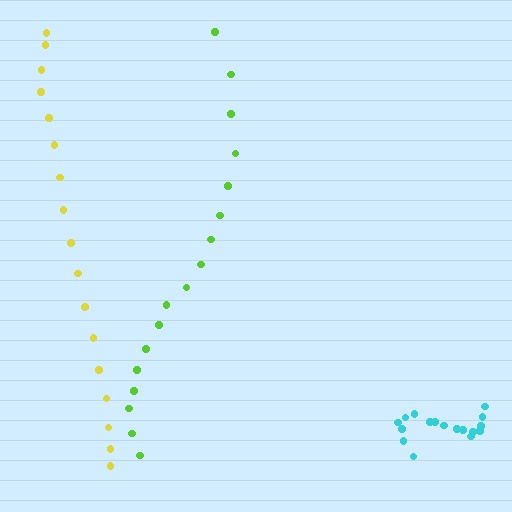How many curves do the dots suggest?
There are 3 distinct paths.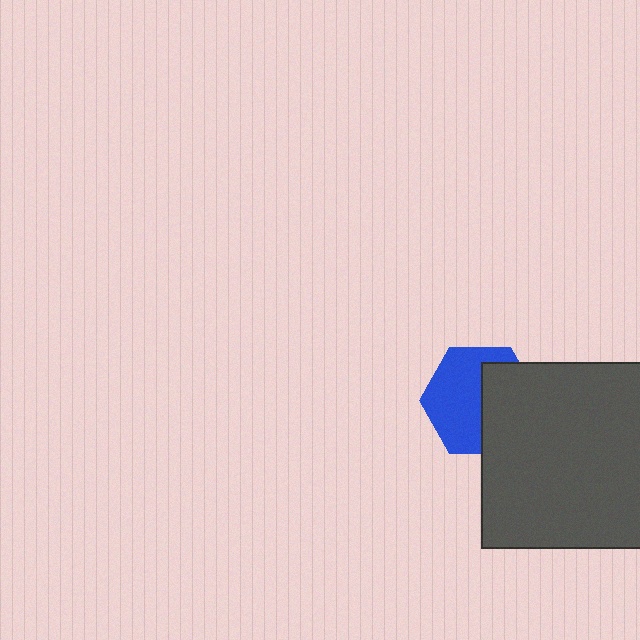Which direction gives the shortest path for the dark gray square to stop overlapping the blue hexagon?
Moving right gives the shortest separation.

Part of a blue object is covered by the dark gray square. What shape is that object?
It is a hexagon.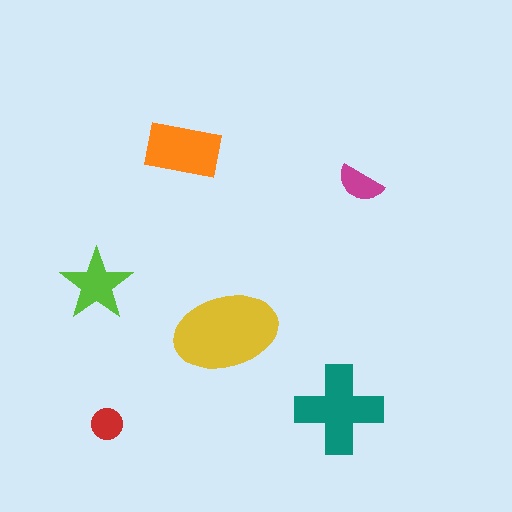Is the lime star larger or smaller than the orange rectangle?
Smaller.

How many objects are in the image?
There are 6 objects in the image.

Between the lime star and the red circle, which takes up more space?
The lime star.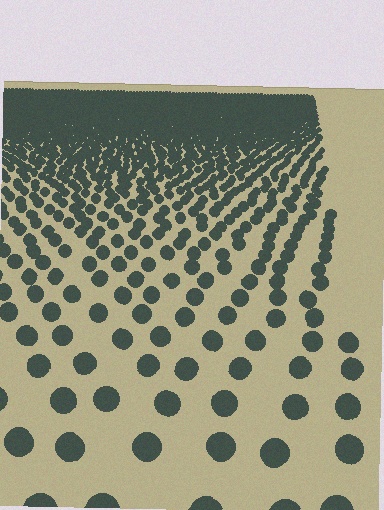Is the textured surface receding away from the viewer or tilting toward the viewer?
The surface is receding away from the viewer. Texture elements get smaller and denser toward the top.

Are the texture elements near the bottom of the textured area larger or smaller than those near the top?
Larger. Near the bottom, elements are closer to the viewer and appear at a bigger on-screen size.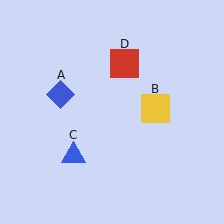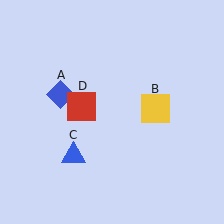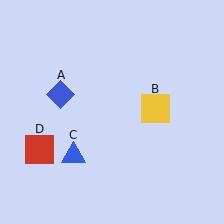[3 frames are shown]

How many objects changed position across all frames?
1 object changed position: red square (object D).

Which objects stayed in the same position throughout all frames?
Blue diamond (object A) and yellow square (object B) and blue triangle (object C) remained stationary.